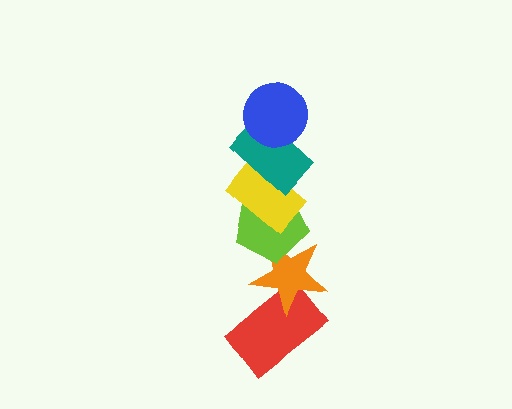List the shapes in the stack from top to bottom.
From top to bottom: the blue circle, the teal rectangle, the yellow rectangle, the lime pentagon, the orange star, the red rectangle.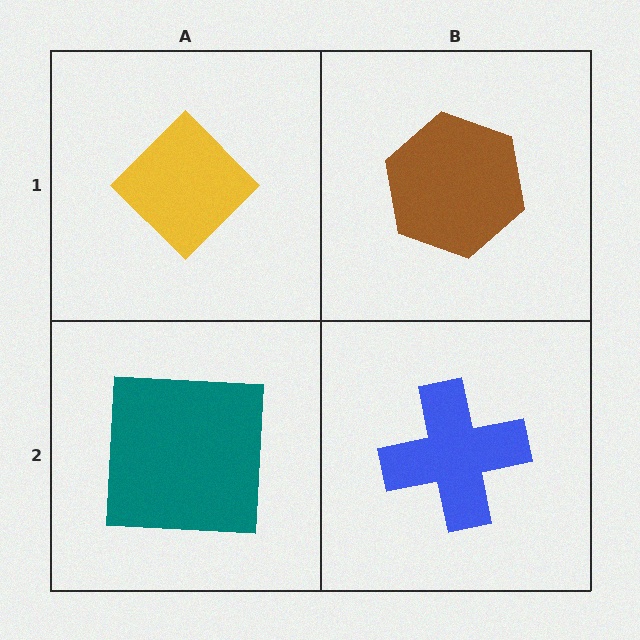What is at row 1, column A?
A yellow diamond.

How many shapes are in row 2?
2 shapes.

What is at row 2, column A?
A teal square.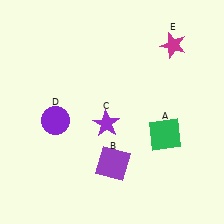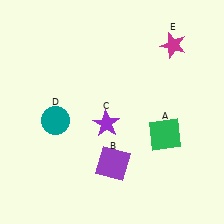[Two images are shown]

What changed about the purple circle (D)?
In Image 1, D is purple. In Image 2, it changed to teal.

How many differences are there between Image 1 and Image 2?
There is 1 difference between the two images.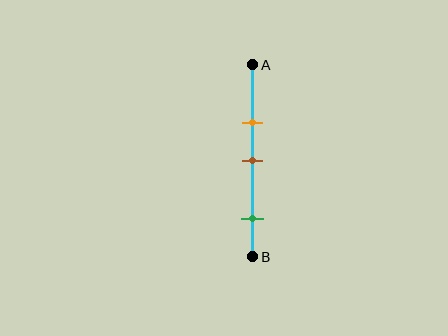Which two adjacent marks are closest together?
The orange and brown marks are the closest adjacent pair.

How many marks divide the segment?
There are 3 marks dividing the segment.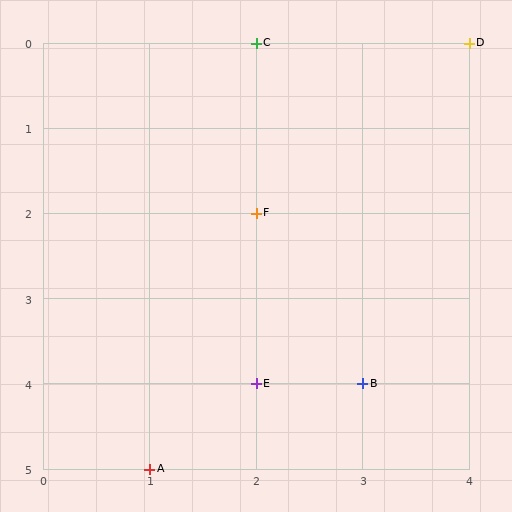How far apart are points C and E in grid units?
Points C and E are 4 rows apart.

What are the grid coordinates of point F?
Point F is at grid coordinates (2, 2).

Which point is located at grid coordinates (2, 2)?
Point F is at (2, 2).